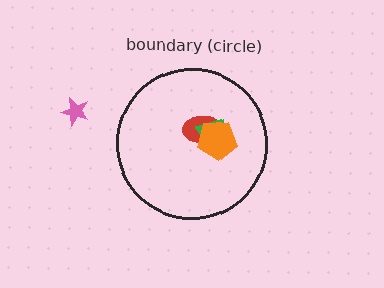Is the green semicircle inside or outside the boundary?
Inside.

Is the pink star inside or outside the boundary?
Outside.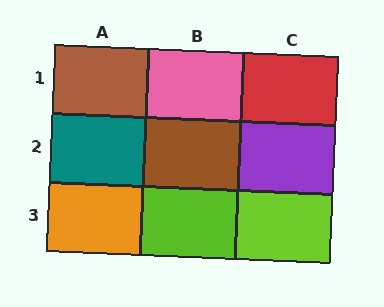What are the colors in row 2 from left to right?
Teal, brown, purple.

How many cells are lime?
2 cells are lime.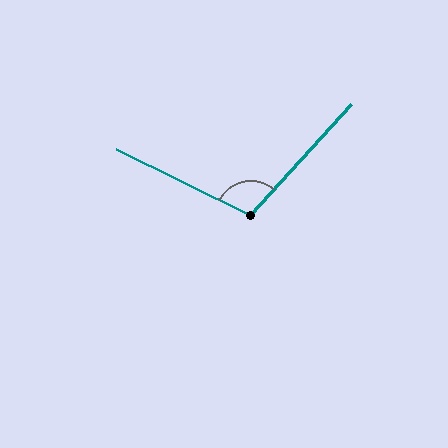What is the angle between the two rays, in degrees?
Approximately 106 degrees.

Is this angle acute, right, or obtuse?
It is obtuse.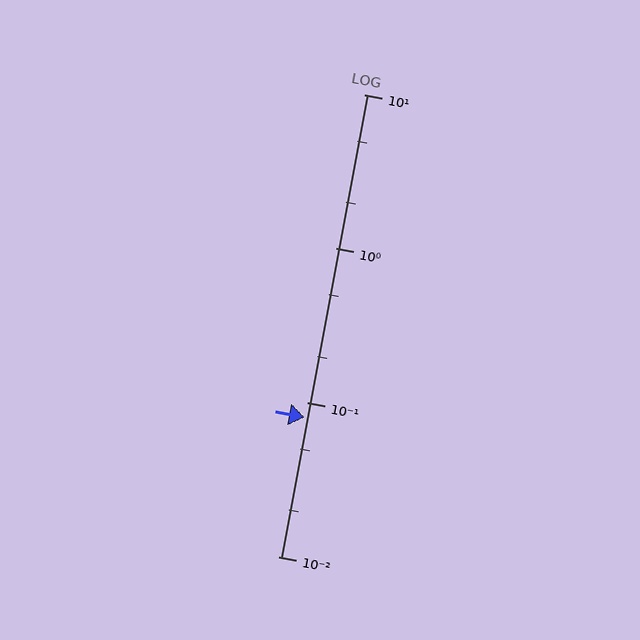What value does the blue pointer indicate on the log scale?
The pointer indicates approximately 0.08.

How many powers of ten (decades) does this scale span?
The scale spans 3 decades, from 0.01 to 10.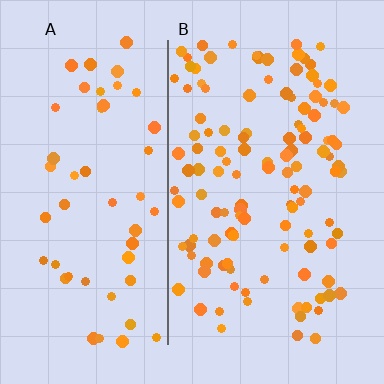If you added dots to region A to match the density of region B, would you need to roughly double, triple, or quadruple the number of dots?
Approximately double.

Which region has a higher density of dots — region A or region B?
B (the right).